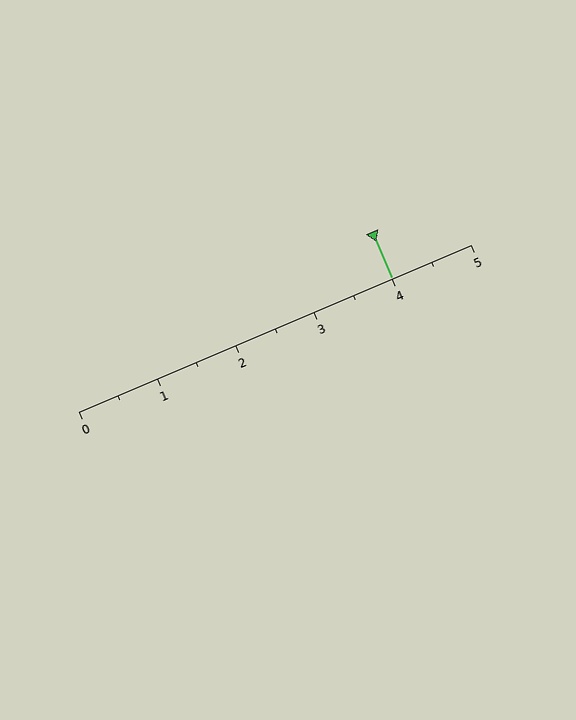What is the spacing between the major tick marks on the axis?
The major ticks are spaced 1 apart.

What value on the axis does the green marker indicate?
The marker indicates approximately 4.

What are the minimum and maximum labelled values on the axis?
The axis runs from 0 to 5.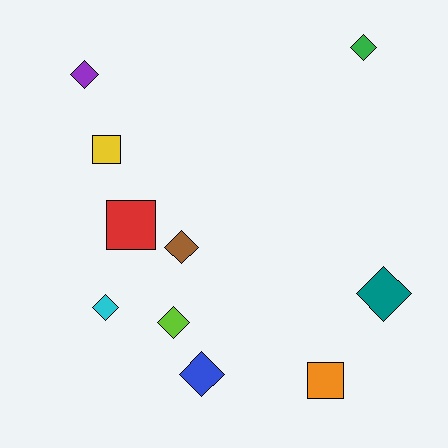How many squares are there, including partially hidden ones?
There are 3 squares.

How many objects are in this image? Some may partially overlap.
There are 10 objects.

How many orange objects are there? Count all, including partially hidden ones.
There is 1 orange object.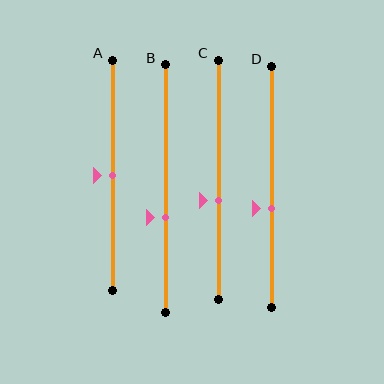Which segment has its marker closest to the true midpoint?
Segment A has its marker closest to the true midpoint.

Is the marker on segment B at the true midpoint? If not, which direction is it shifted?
No, the marker on segment B is shifted downward by about 12% of the segment length.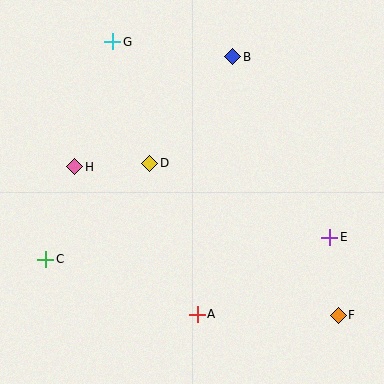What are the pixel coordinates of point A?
Point A is at (197, 314).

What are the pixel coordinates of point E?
Point E is at (330, 237).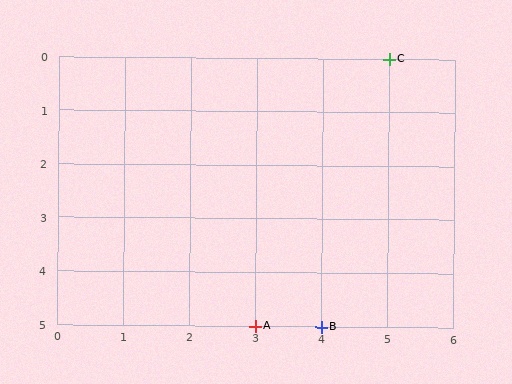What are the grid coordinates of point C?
Point C is at grid coordinates (5, 0).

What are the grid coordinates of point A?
Point A is at grid coordinates (3, 5).